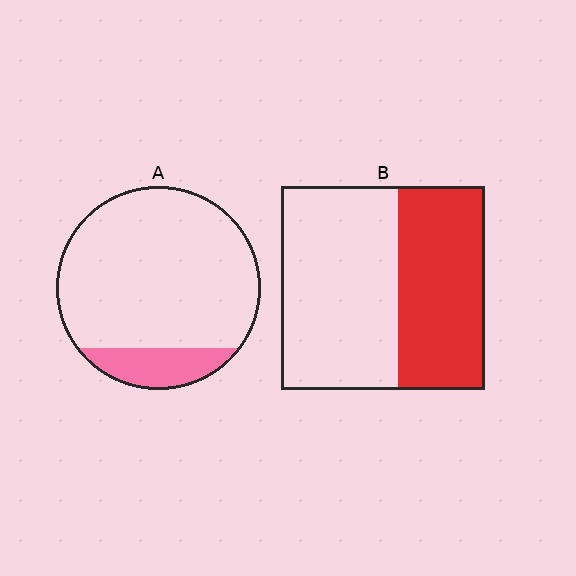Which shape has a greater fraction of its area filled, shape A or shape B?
Shape B.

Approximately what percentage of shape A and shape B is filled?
A is approximately 15% and B is approximately 45%.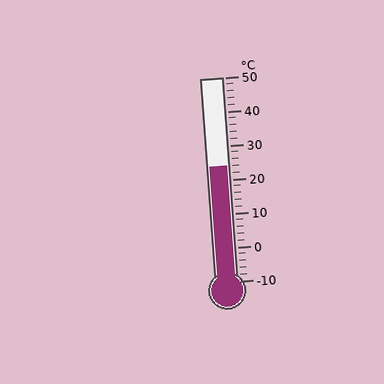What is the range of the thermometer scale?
The thermometer scale ranges from -10°C to 50°C.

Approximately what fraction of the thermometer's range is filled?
The thermometer is filled to approximately 55% of its range.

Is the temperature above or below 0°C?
The temperature is above 0°C.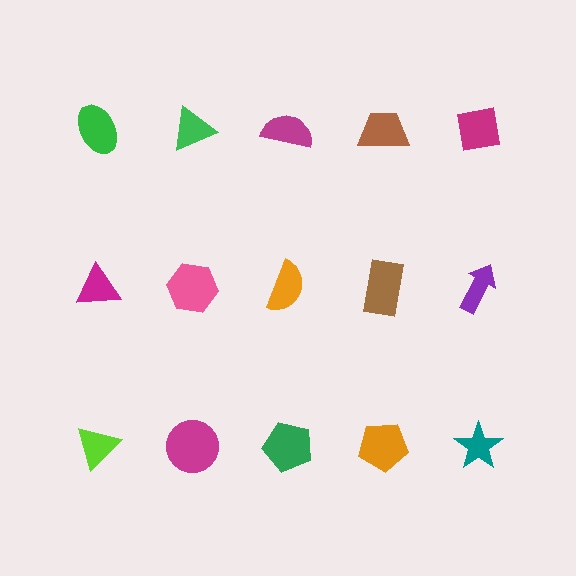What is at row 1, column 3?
A magenta semicircle.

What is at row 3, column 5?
A teal star.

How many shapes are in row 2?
5 shapes.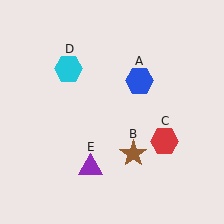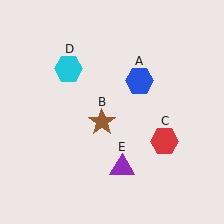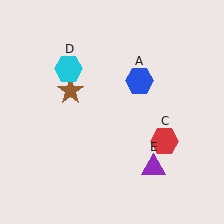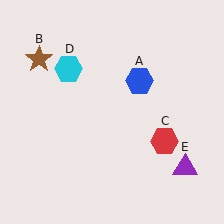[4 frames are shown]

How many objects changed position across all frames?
2 objects changed position: brown star (object B), purple triangle (object E).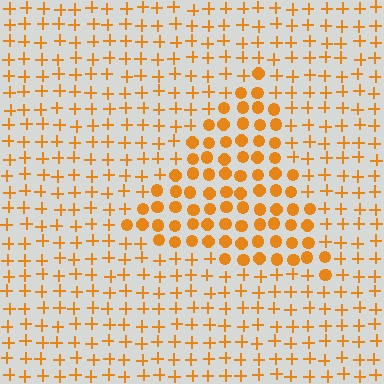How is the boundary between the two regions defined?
The boundary is defined by a change in element shape: circles inside vs. plus signs outside. All elements share the same color and spacing.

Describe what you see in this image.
The image is filled with small orange elements arranged in a uniform grid. A triangle-shaped region contains circles, while the surrounding area contains plus signs. The boundary is defined purely by the change in element shape.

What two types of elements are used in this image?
The image uses circles inside the triangle region and plus signs outside it.